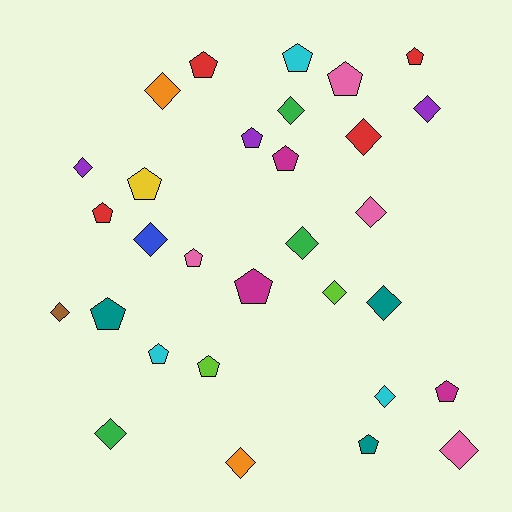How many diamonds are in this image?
There are 15 diamonds.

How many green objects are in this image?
There are 3 green objects.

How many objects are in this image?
There are 30 objects.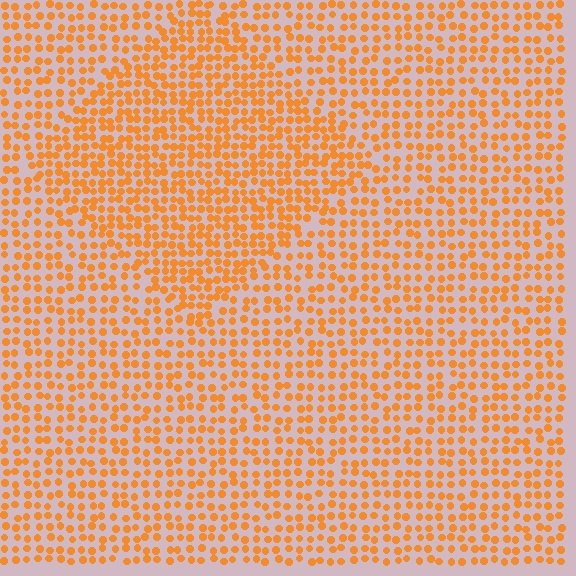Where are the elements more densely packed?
The elements are more densely packed inside the diamond boundary.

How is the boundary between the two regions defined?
The boundary is defined by a change in element density (approximately 1.5x ratio). All elements are the same color, size, and shape.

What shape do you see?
I see a diamond.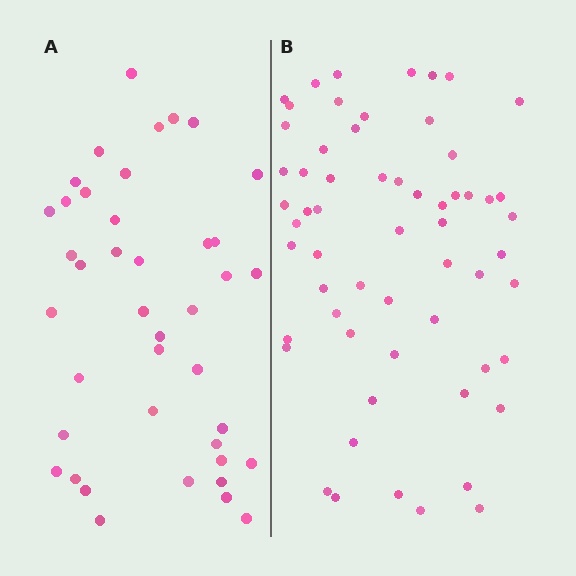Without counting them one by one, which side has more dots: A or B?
Region B (the right region) has more dots.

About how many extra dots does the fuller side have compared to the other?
Region B has approximately 20 more dots than region A.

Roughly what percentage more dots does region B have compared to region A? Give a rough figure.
About 45% more.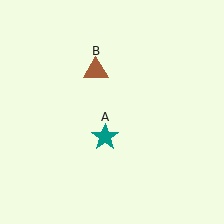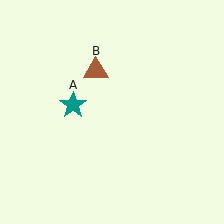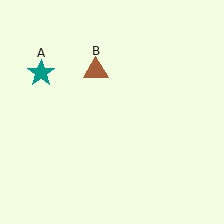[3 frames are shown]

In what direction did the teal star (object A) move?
The teal star (object A) moved up and to the left.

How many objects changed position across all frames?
1 object changed position: teal star (object A).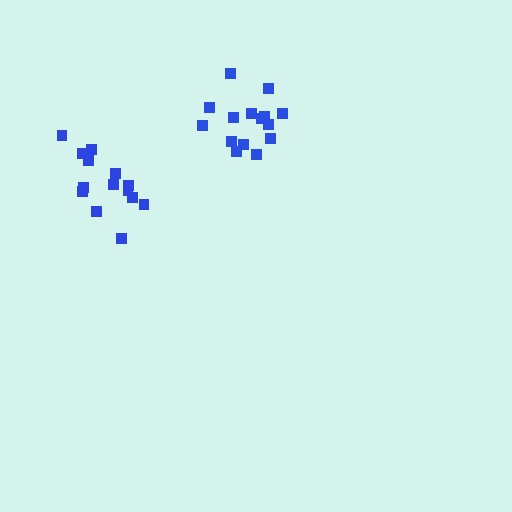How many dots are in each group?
Group 1: 14 dots, Group 2: 15 dots (29 total).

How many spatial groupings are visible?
There are 2 spatial groupings.